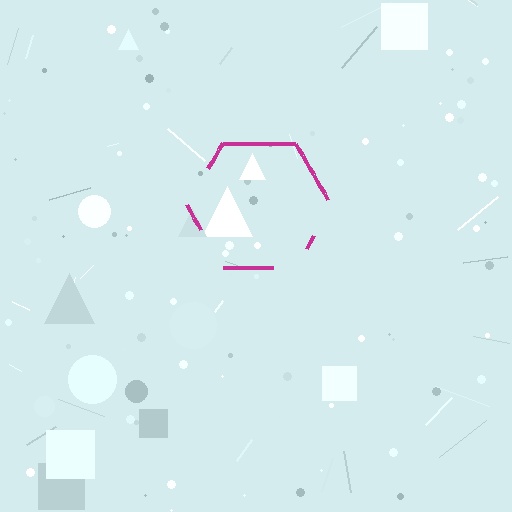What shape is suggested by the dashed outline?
The dashed outline suggests a hexagon.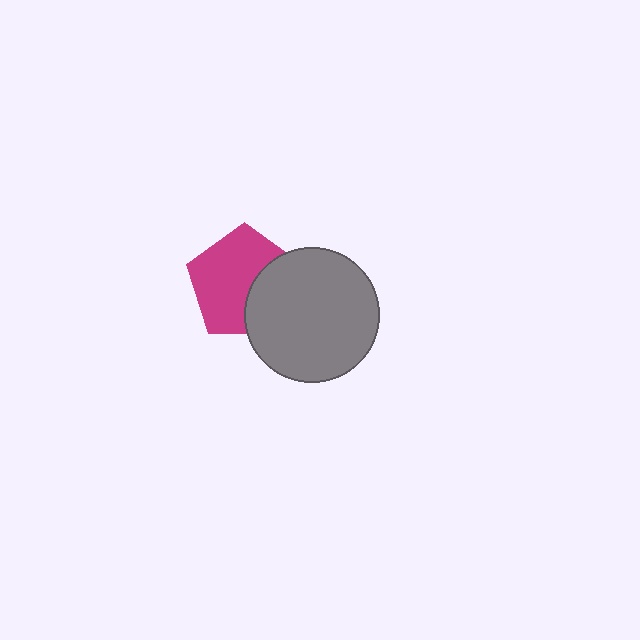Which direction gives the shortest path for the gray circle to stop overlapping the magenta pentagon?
Moving right gives the shortest separation.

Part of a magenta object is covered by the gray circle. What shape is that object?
It is a pentagon.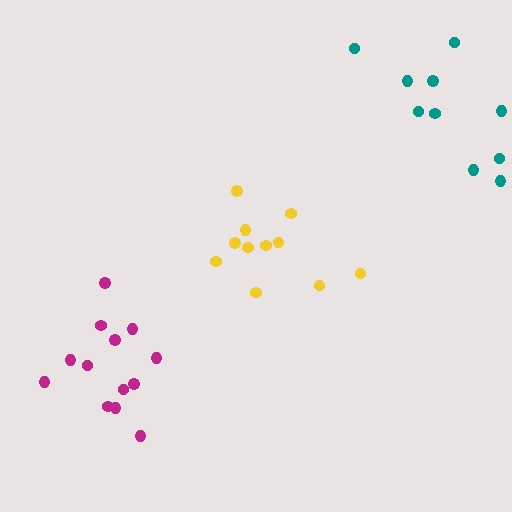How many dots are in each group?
Group 1: 13 dots, Group 2: 10 dots, Group 3: 11 dots (34 total).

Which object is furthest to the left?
The magenta cluster is leftmost.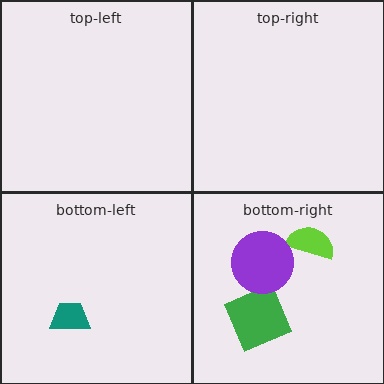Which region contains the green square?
The bottom-right region.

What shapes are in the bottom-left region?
The teal trapezoid.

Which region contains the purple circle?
The bottom-right region.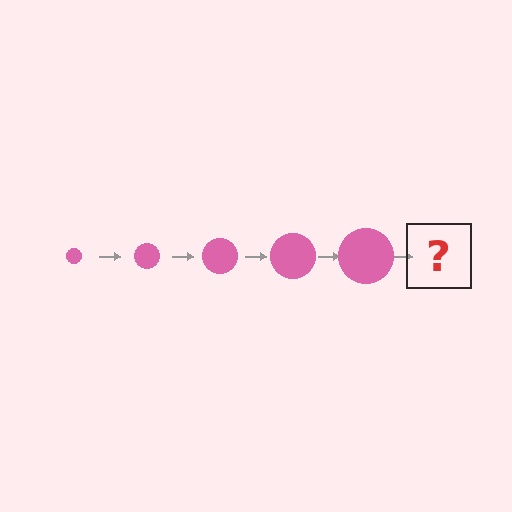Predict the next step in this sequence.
The next step is a pink circle, larger than the previous one.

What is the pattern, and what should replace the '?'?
The pattern is that the circle gets progressively larger each step. The '?' should be a pink circle, larger than the previous one.